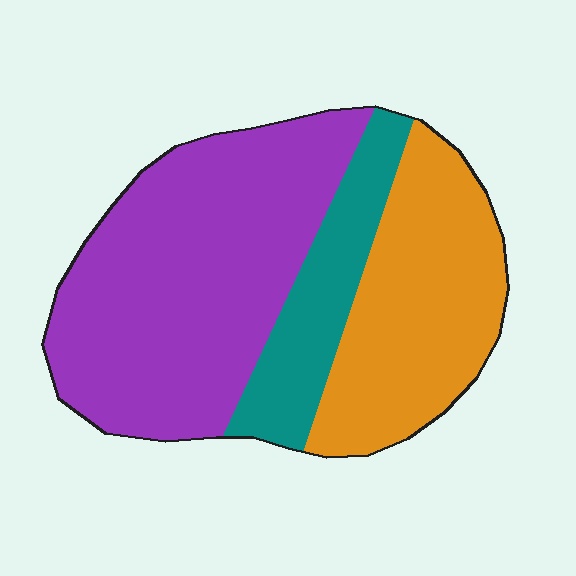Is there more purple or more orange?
Purple.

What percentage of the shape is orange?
Orange covers about 30% of the shape.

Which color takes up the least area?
Teal, at roughly 15%.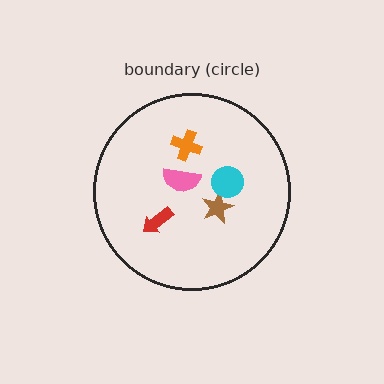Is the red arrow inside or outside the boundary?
Inside.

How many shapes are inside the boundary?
5 inside, 0 outside.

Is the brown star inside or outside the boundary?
Inside.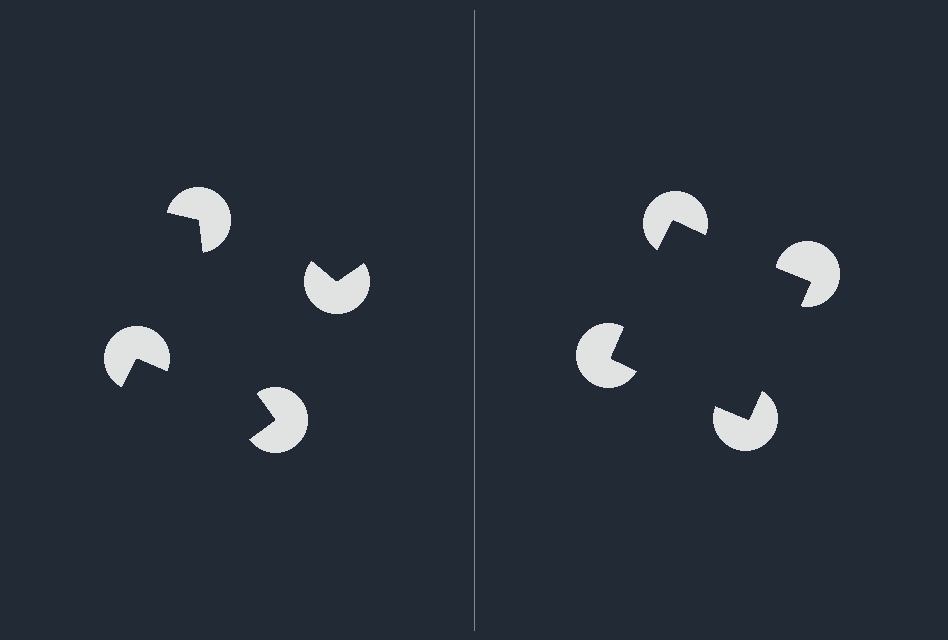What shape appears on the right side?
An illusory square.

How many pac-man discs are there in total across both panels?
8 — 4 on each side.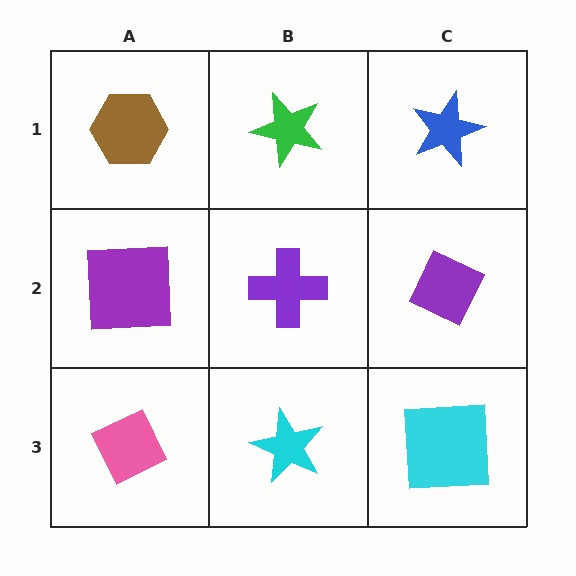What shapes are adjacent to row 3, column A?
A purple square (row 2, column A), a cyan star (row 3, column B).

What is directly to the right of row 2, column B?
A purple diamond.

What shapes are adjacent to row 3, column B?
A purple cross (row 2, column B), a pink diamond (row 3, column A), a cyan square (row 3, column C).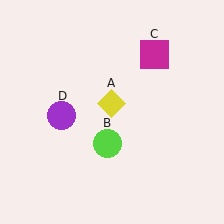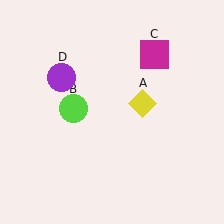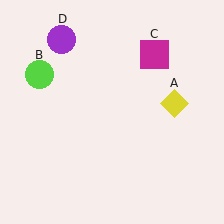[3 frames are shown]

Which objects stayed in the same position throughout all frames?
Magenta square (object C) remained stationary.